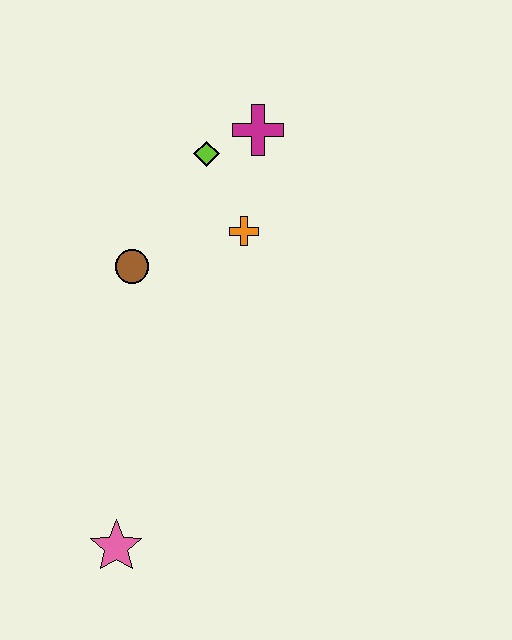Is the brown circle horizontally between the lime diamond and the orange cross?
No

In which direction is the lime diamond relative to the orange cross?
The lime diamond is above the orange cross.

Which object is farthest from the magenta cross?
The pink star is farthest from the magenta cross.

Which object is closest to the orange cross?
The lime diamond is closest to the orange cross.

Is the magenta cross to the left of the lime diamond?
No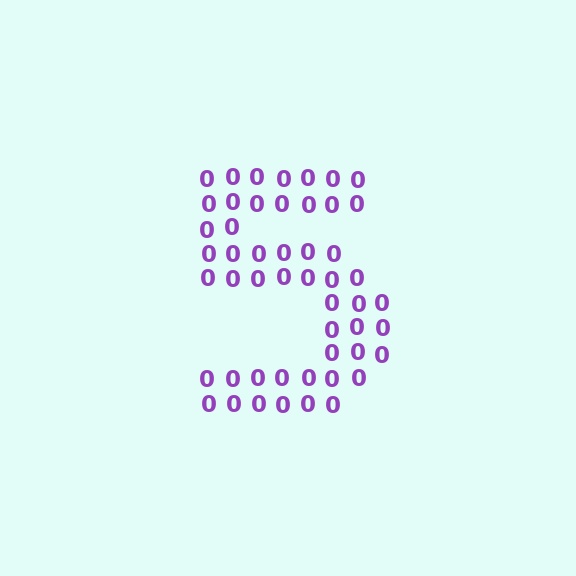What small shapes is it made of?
It is made of small digit 0's.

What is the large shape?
The large shape is the digit 5.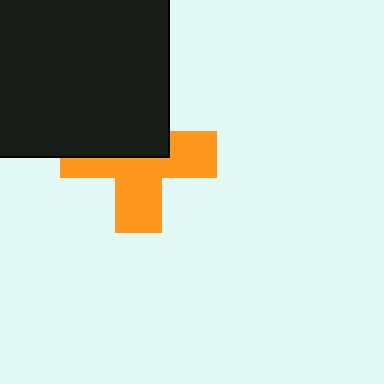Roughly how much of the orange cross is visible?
About half of it is visible (roughly 56%).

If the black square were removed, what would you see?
You would see the complete orange cross.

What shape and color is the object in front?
The object in front is a black square.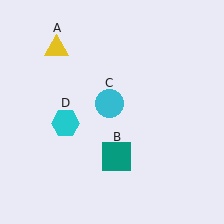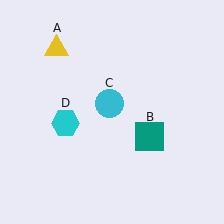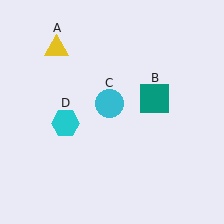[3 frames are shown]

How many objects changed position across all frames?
1 object changed position: teal square (object B).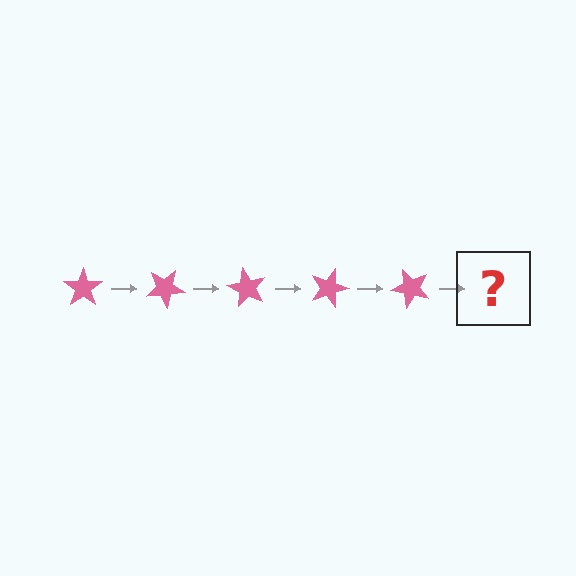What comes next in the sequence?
The next element should be a pink star rotated 150 degrees.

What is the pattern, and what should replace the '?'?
The pattern is that the star rotates 30 degrees each step. The '?' should be a pink star rotated 150 degrees.